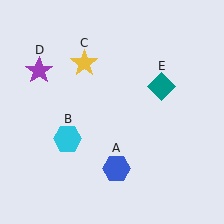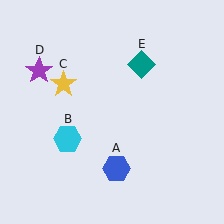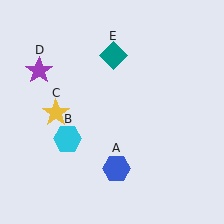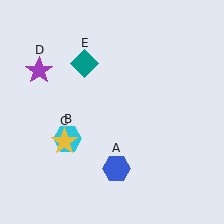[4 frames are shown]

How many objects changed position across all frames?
2 objects changed position: yellow star (object C), teal diamond (object E).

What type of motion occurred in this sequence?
The yellow star (object C), teal diamond (object E) rotated counterclockwise around the center of the scene.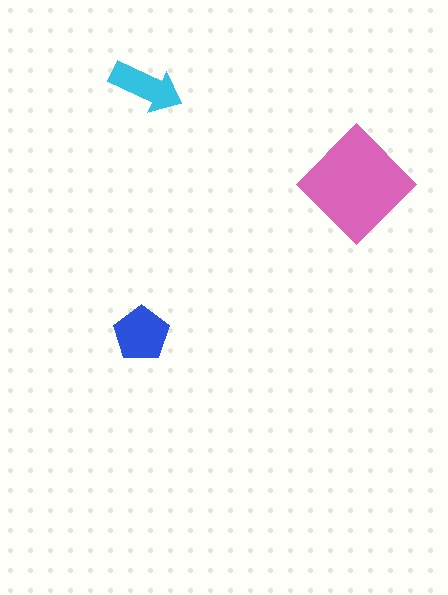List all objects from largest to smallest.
The pink diamond, the blue pentagon, the cyan arrow.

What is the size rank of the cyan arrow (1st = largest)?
3rd.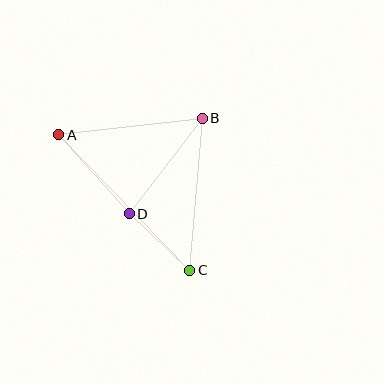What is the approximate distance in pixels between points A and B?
The distance between A and B is approximately 144 pixels.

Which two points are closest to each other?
Points C and D are closest to each other.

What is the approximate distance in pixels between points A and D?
The distance between A and D is approximately 106 pixels.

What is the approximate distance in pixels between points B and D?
The distance between B and D is approximately 120 pixels.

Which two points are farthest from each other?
Points A and C are farthest from each other.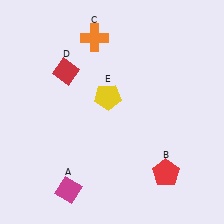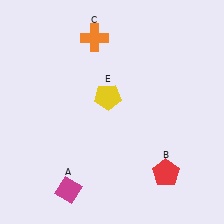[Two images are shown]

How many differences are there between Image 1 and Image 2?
There is 1 difference between the two images.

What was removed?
The red diamond (D) was removed in Image 2.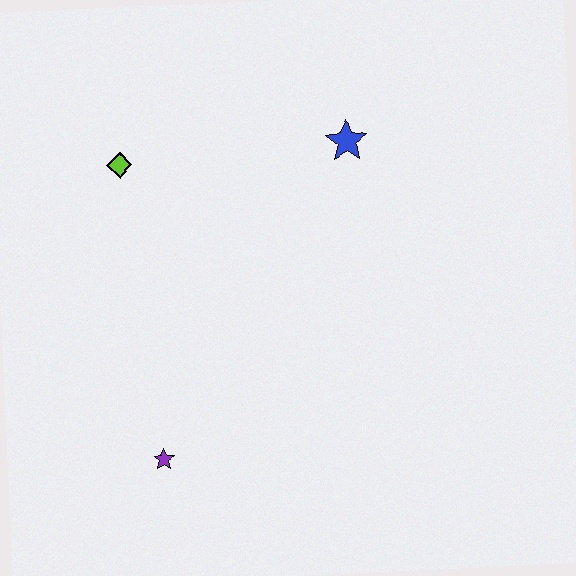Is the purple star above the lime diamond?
No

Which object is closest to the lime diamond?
The blue star is closest to the lime diamond.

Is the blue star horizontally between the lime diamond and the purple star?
No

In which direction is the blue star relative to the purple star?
The blue star is above the purple star.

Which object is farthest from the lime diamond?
The purple star is farthest from the lime diamond.